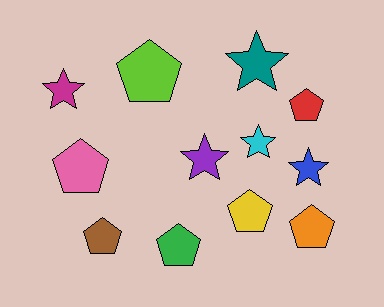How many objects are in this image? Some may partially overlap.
There are 12 objects.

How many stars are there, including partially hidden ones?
There are 5 stars.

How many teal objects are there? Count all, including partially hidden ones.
There is 1 teal object.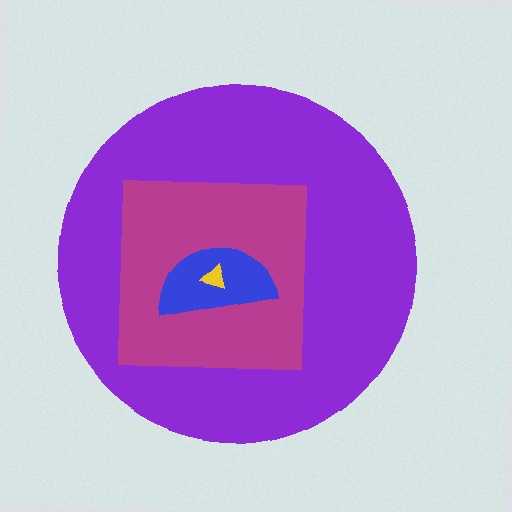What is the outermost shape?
The purple circle.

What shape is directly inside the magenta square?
The blue semicircle.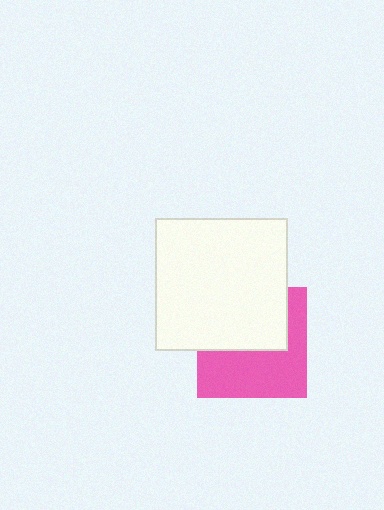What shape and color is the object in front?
The object in front is a white square.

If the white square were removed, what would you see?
You would see the complete pink square.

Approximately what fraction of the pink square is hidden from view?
Roughly 48% of the pink square is hidden behind the white square.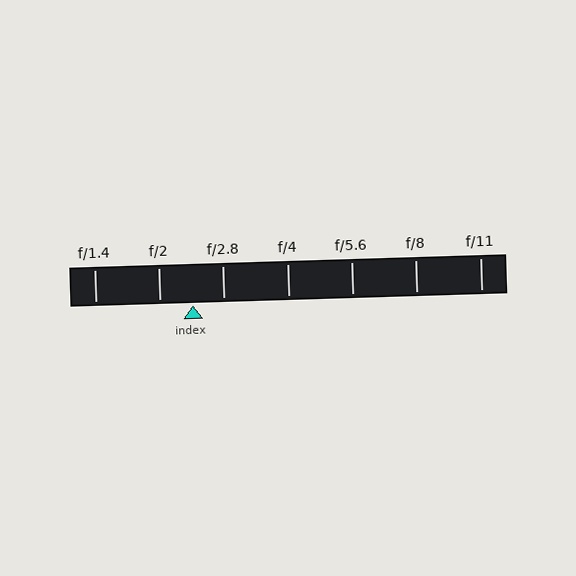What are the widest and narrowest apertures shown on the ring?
The widest aperture shown is f/1.4 and the narrowest is f/11.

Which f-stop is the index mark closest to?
The index mark is closest to f/2.8.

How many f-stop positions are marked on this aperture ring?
There are 7 f-stop positions marked.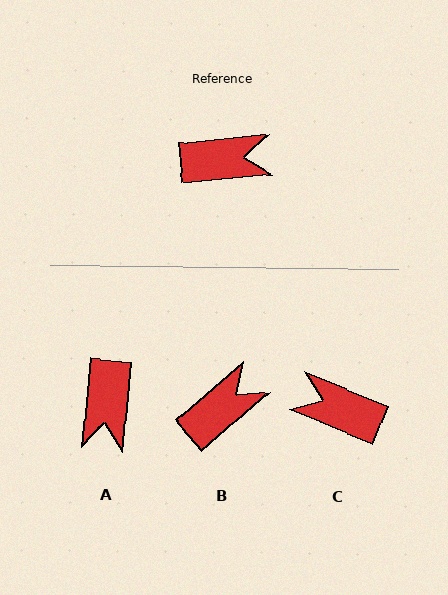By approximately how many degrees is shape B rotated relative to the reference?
Approximately 35 degrees counter-clockwise.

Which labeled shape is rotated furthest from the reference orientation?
C, about 153 degrees away.